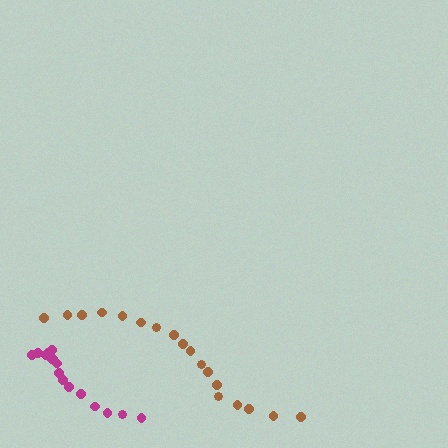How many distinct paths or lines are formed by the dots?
There are 2 distinct paths.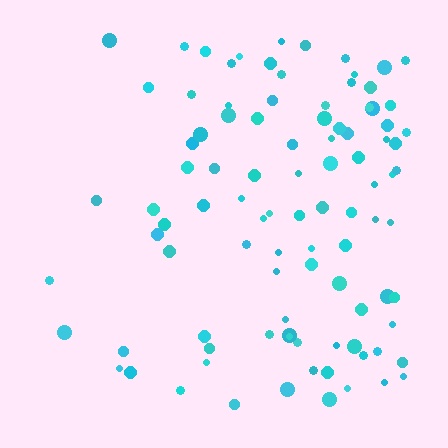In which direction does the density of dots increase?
From left to right, with the right side densest.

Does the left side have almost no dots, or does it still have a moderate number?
Still a moderate number, just noticeably fewer than the right.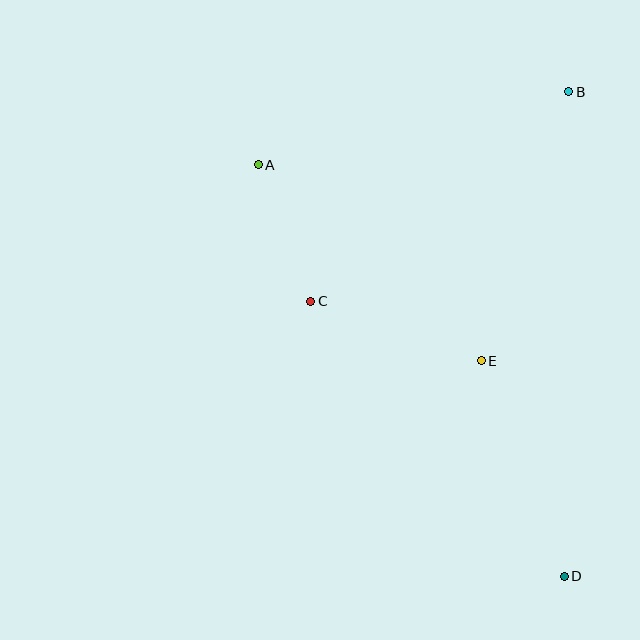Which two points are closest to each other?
Points A and C are closest to each other.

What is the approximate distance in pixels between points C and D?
The distance between C and D is approximately 374 pixels.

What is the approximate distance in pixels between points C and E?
The distance between C and E is approximately 181 pixels.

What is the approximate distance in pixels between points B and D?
The distance between B and D is approximately 485 pixels.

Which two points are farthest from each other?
Points A and D are farthest from each other.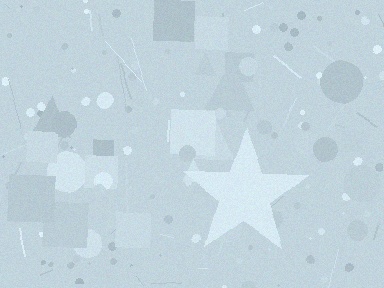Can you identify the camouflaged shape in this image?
The camouflaged shape is a star.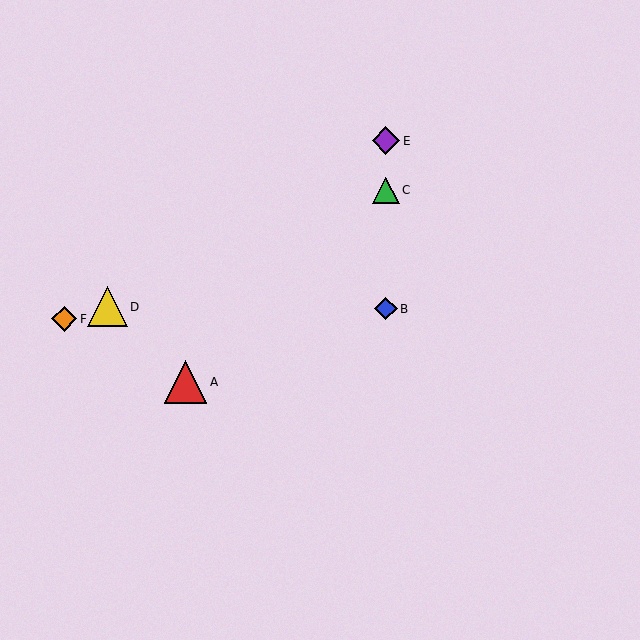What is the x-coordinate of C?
Object C is at x≈386.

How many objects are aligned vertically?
3 objects (B, C, E) are aligned vertically.